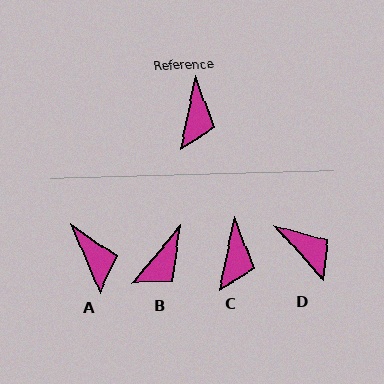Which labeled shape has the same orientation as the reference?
C.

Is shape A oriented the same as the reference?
No, it is off by about 35 degrees.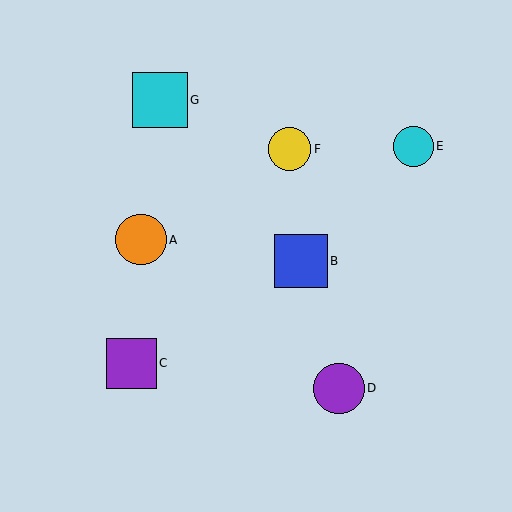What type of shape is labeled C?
Shape C is a purple square.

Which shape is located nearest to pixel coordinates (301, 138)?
The yellow circle (labeled F) at (290, 149) is nearest to that location.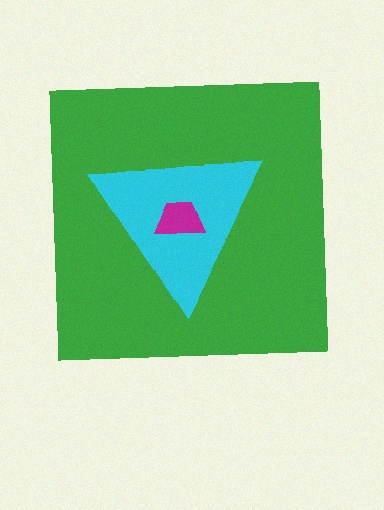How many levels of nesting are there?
3.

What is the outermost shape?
The green square.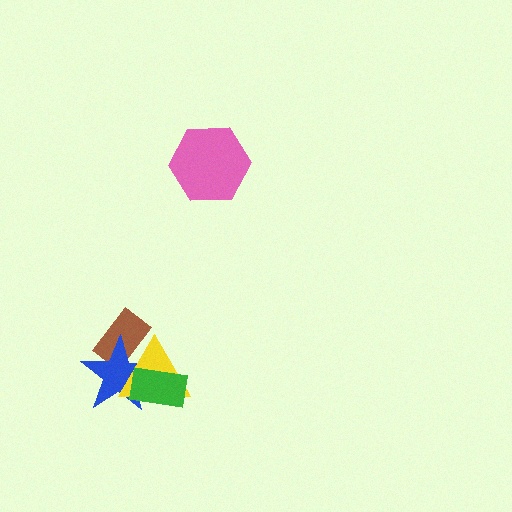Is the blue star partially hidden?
Yes, it is partially covered by another shape.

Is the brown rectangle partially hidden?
Yes, it is partially covered by another shape.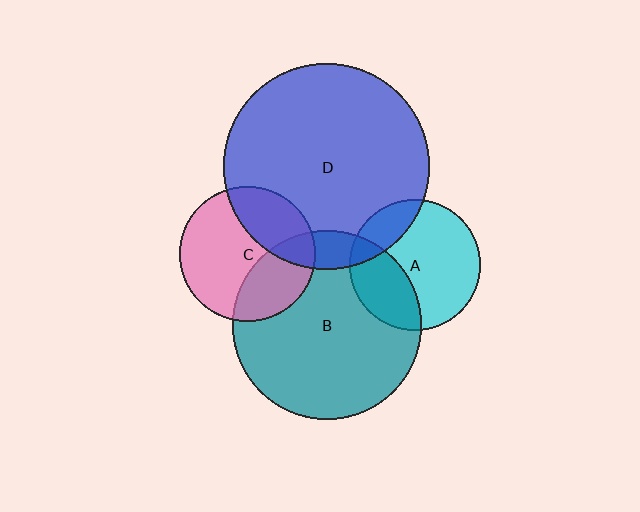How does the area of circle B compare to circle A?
Approximately 2.1 times.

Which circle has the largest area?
Circle D (blue).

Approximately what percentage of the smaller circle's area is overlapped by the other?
Approximately 30%.